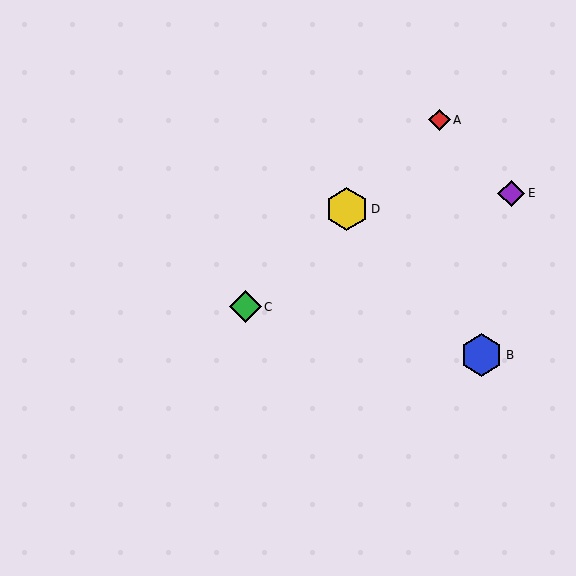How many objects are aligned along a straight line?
3 objects (A, C, D) are aligned along a straight line.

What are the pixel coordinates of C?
Object C is at (245, 307).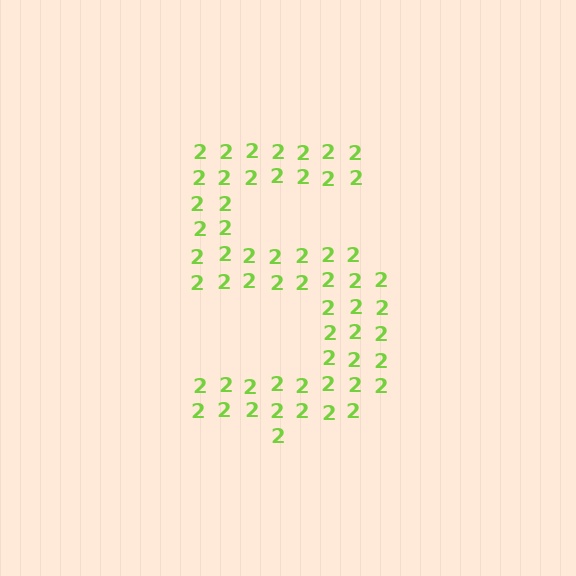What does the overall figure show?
The overall figure shows the digit 5.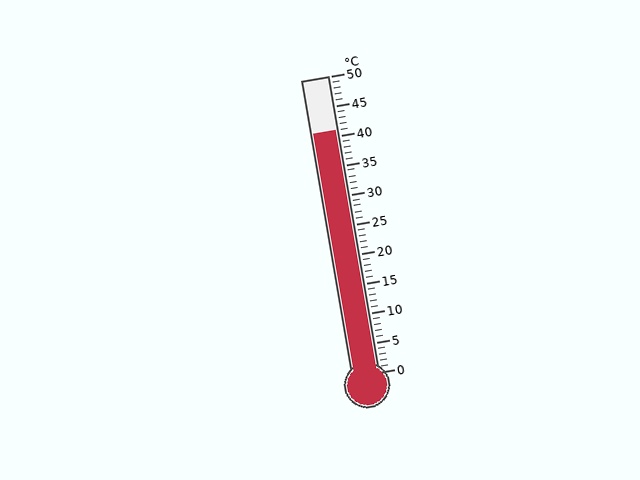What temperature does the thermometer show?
The thermometer shows approximately 41°C.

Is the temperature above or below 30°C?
The temperature is above 30°C.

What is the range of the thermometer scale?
The thermometer scale ranges from 0°C to 50°C.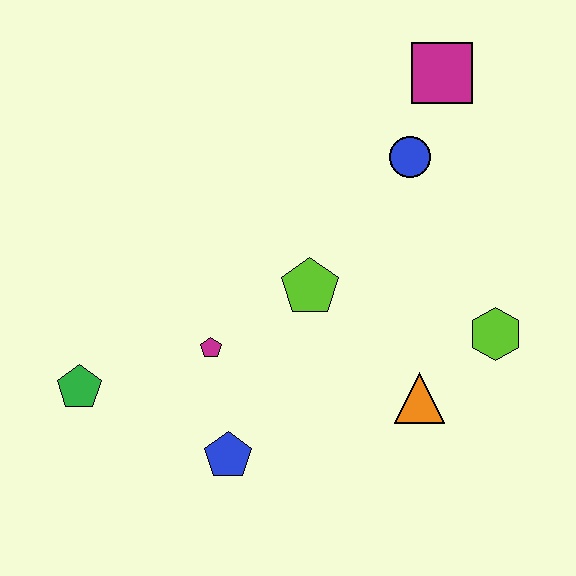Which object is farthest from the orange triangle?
The green pentagon is farthest from the orange triangle.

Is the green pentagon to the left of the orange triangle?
Yes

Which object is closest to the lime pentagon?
The magenta pentagon is closest to the lime pentagon.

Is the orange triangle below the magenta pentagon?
Yes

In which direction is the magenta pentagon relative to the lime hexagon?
The magenta pentagon is to the left of the lime hexagon.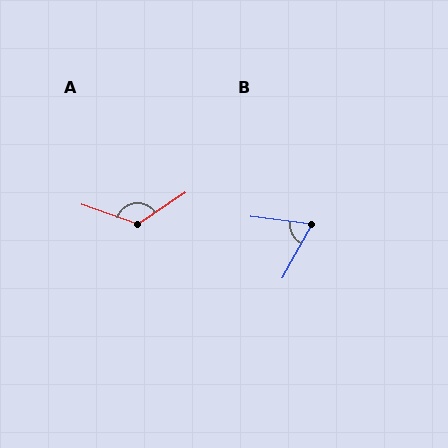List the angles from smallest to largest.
B (68°), A (127°).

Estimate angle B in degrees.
Approximately 68 degrees.